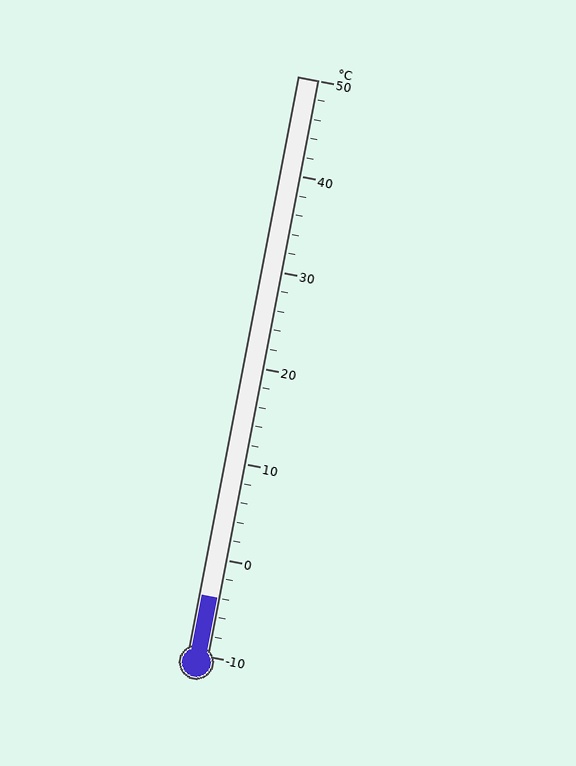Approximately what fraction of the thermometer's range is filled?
The thermometer is filled to approximately 10% of its range.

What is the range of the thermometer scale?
The thermometer scale ranges from -10°C to 50°C.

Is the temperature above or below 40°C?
The temperature is below 40°C.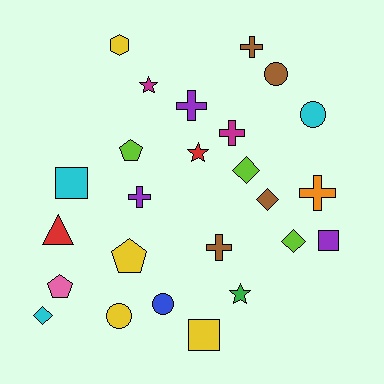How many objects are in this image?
There are 25 objects.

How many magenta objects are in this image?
There are 2 magenta objects.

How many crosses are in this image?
There are 6 crosses.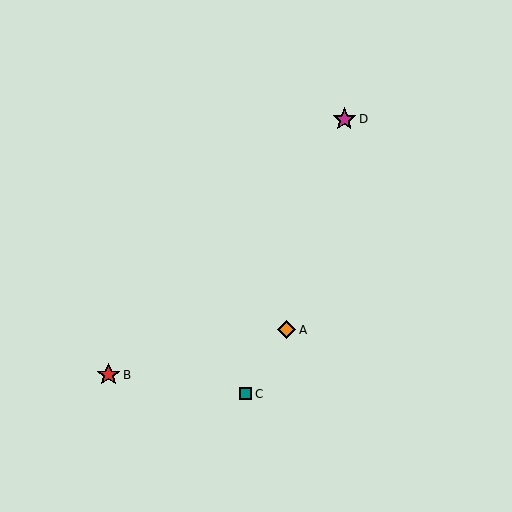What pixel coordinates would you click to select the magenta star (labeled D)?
Click at (344, 119) to select the magenta star D.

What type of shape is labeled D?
Shape D is a magenta star.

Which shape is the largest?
The magenta star (labeled D) is the largest.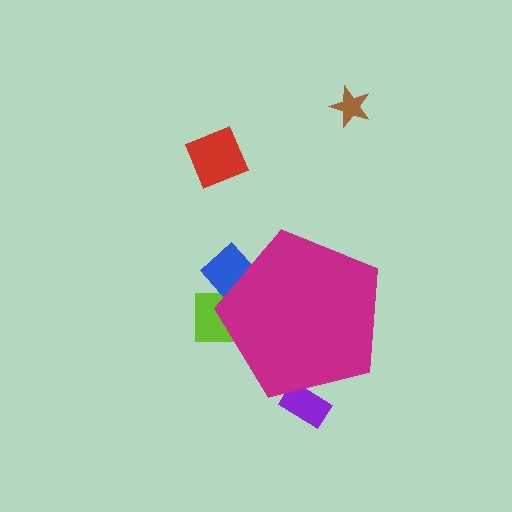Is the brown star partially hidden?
No, the brown star is fully visible.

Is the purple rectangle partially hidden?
Yes, the purple rectangle is partially hidden behind the magenta pentagon.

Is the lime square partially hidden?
Yes, the lime square is partially hidden behind the magenta pentagon.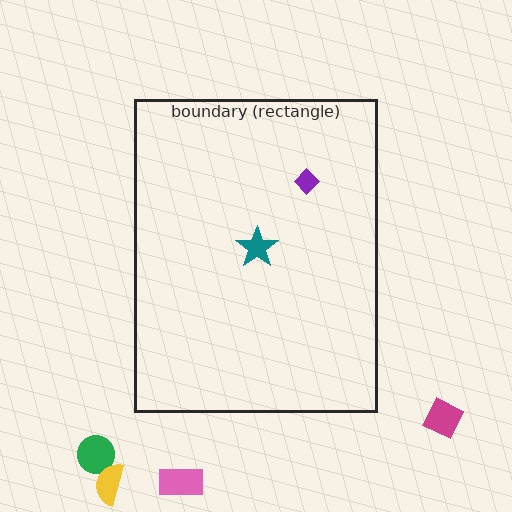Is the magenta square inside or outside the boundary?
Outside.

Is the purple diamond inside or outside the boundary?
Inside.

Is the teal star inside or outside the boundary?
Inside.